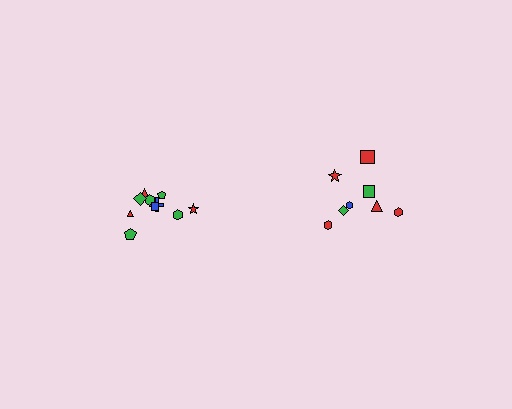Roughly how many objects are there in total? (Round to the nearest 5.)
Roughly 20 objects in total.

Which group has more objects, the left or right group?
The left group.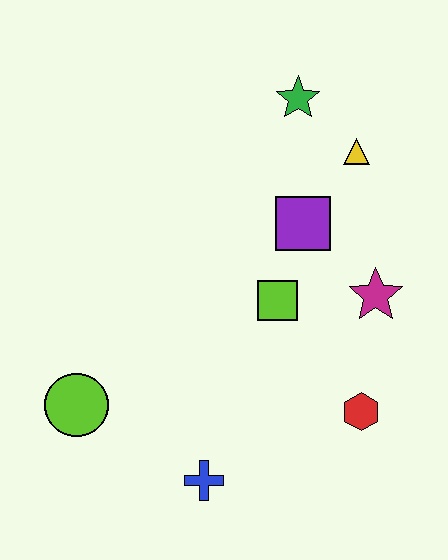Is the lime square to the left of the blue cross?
No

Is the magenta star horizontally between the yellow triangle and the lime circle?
No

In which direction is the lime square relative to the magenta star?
The lime square is to the left of the magenta star.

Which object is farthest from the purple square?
The lime circle is farthest from the purple square.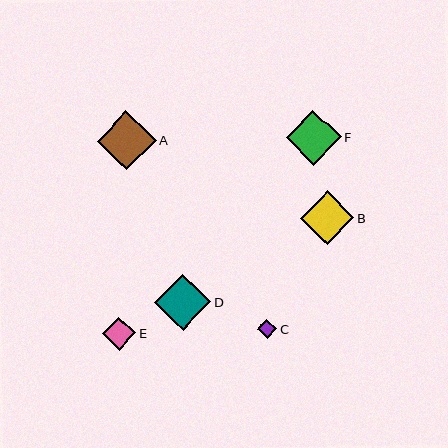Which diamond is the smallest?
Diamond C is the smallest with a size of approximately 19 pixels.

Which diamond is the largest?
Diamond A is the largest with a size of approximately 59 pixels.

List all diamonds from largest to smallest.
From largest to smallest: A, D, F, B, E, C.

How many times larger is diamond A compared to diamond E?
Diamond A is approximately 1.8 times the size of diamond E.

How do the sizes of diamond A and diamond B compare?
Diamond A and diamond B are approximately the same size.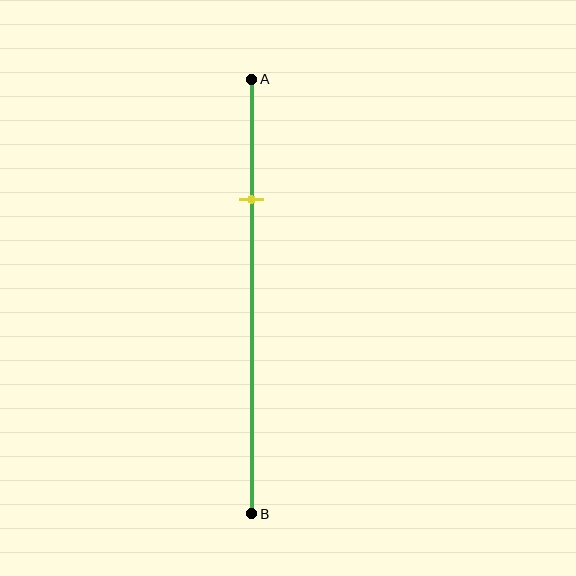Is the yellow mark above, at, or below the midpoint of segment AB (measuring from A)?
The yellow mark is above the midpoint of segment AB.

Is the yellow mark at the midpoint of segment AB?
No, the mark is at about 30% from A, not at the 50% midpoint.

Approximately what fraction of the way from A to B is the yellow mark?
The yellow mark is approximately 30% of the way from A to B.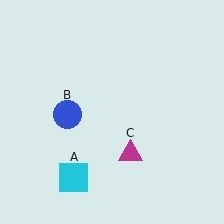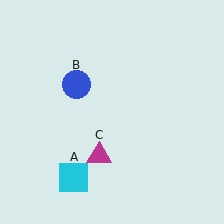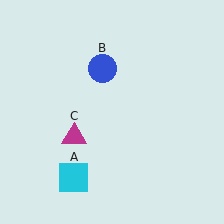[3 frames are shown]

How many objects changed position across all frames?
2 objects changed position: blue circle (object B), magenta triangle (object C).